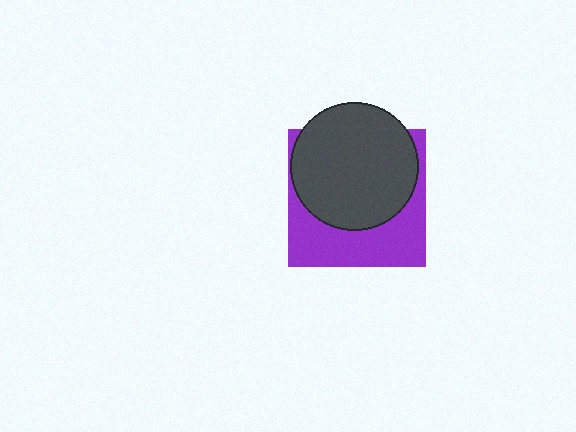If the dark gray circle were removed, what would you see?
You would see the complete purple square.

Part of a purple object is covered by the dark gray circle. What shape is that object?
It is a square.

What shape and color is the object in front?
The object in front is a dark gray circle.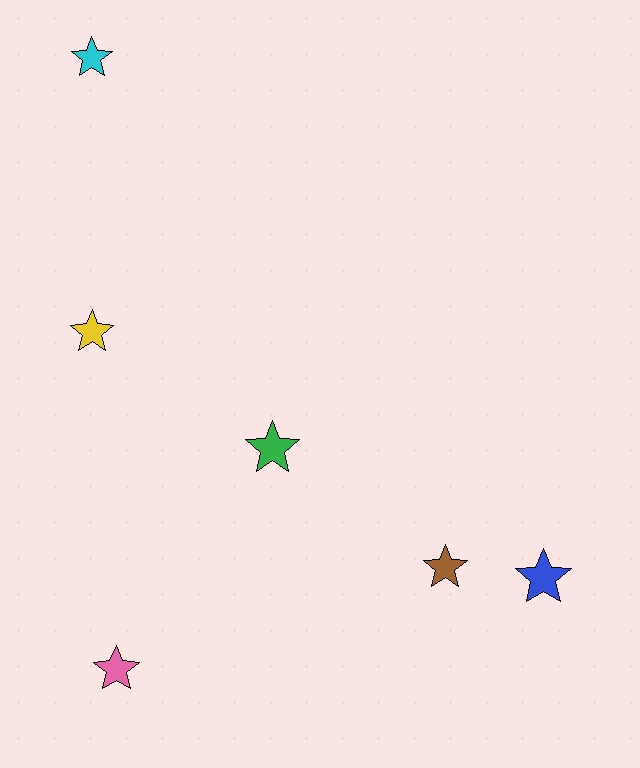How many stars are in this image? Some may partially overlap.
There are 6 stars.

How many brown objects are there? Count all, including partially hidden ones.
There is 1 brown object.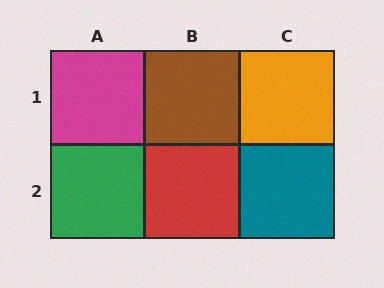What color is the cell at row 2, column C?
Teal.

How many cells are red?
1 cell is red.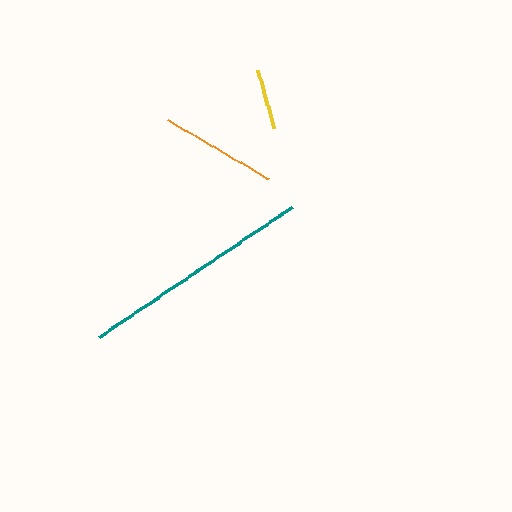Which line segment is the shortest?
The yellow line is the shortest at approximately 61 pixels.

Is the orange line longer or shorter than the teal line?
The teal line is longer than the orange line.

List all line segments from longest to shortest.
From longest to shortest: teal, orange, yellow.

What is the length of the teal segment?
The teal segment is approximately 234 pixels long.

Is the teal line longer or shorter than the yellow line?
The teal line is longer than the yellow line.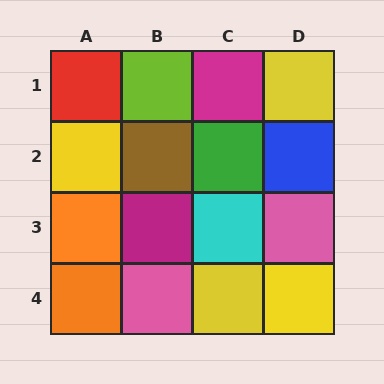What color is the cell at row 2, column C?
Green.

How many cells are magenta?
2 cells are magenta.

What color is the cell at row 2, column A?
Yellow.